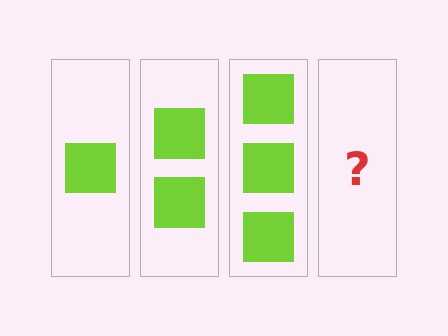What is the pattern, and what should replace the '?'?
The pattern is that each step adds one more square. The '?' should be 4 squares.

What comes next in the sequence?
The next element should be 4 squares.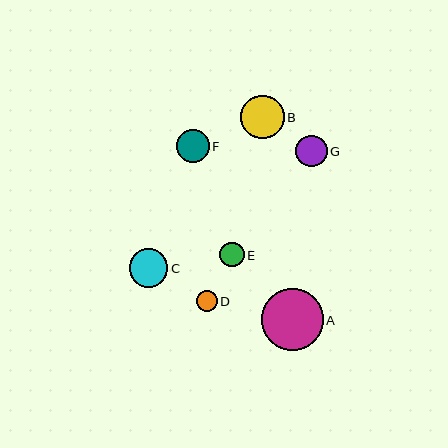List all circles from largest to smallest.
From largest to smallest: A, B, C, F, G, E, D.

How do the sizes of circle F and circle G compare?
Circle F and circle G are approximately the same size.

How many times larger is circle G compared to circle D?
Circle G is approximately 1.5 times the size of circle D.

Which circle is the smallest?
Circle D is the smallest with a size of approximately 21 pixels.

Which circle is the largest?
Circle A is the largest with a size of approximately 62 pixels.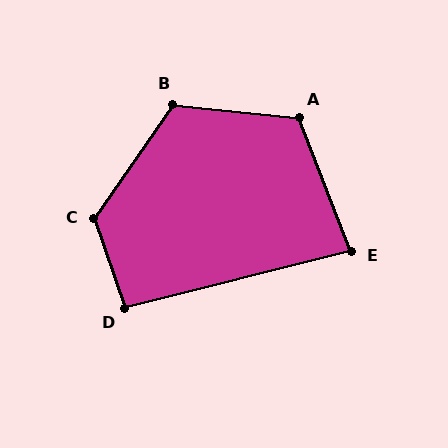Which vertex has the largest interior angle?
C, at approximately 126 degrees.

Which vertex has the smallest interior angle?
E, at approximately 83 degrees.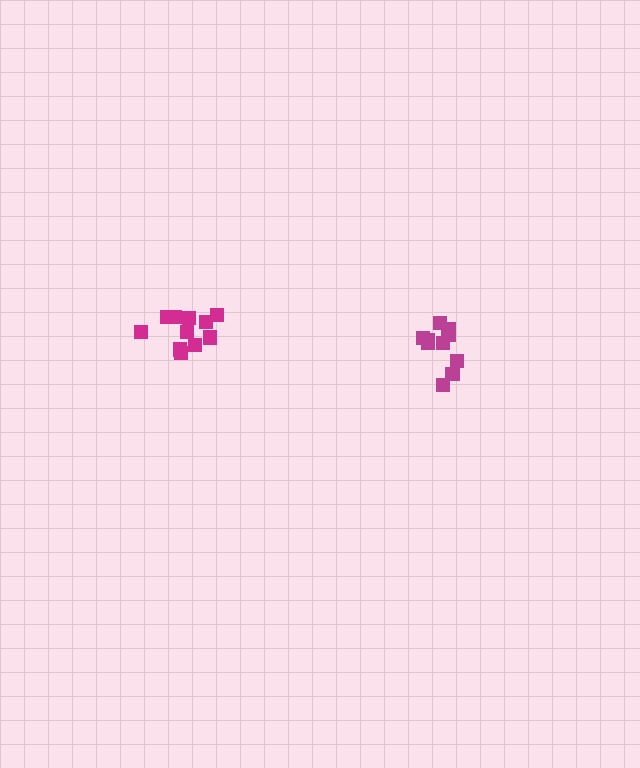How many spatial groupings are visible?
There are 2 spatial groupings.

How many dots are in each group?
Group 1: 11 dots, Group 2: 10 dots (21 total).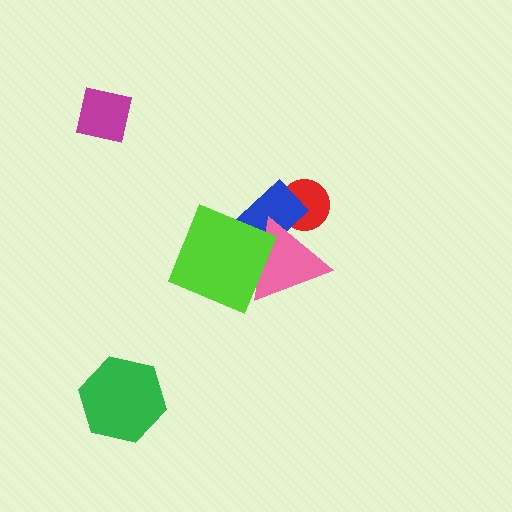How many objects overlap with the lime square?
2 objects overlap with the lime square.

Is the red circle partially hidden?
Yes, it is partially covered by another shape.